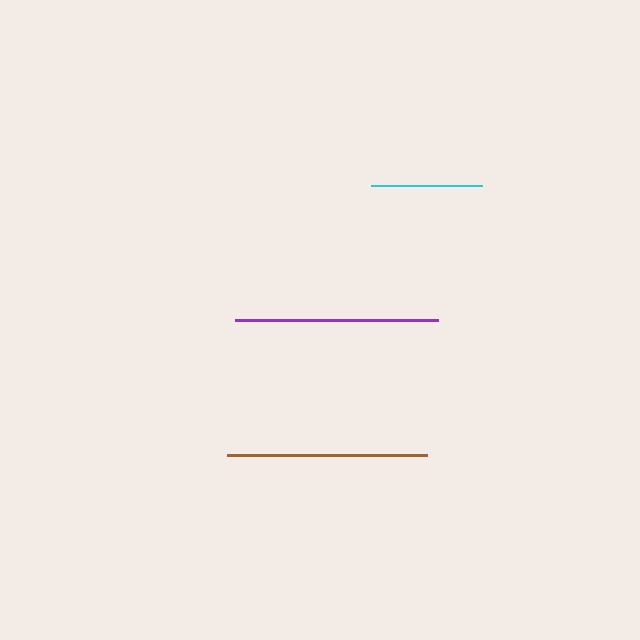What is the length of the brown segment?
The brown segment is approximately 200 pixels long.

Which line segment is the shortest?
The cyan line is the shortest at approximately 112 pixels.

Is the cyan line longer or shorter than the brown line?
The brown line is longer than the cyan line.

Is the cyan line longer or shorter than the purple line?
The purple line is longer than the cyan line.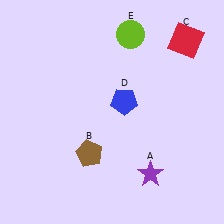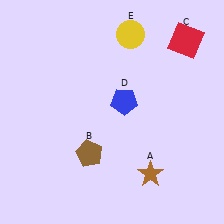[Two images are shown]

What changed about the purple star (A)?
In Image 1, A is purple. In Image 2, it changed to brown.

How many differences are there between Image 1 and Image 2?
There are 2 differences between the two images.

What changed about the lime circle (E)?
In Image 1, E is lime. In Image 2, it changed to yellow.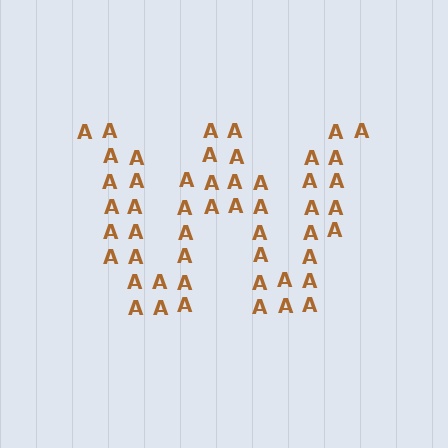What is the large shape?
The large shape is the letter W.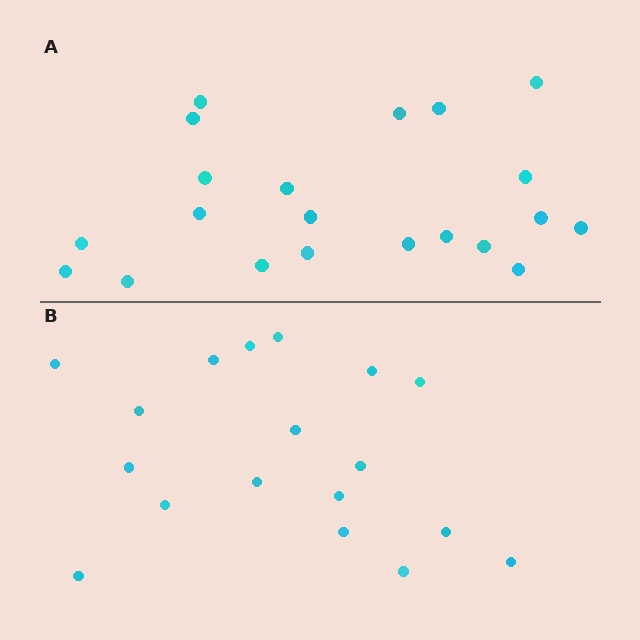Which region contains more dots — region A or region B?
Region A (the top region) has more dots.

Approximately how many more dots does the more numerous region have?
Region A has just a few more — roughly 2 or 3 more dots than region B.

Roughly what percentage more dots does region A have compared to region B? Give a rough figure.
About 15% more.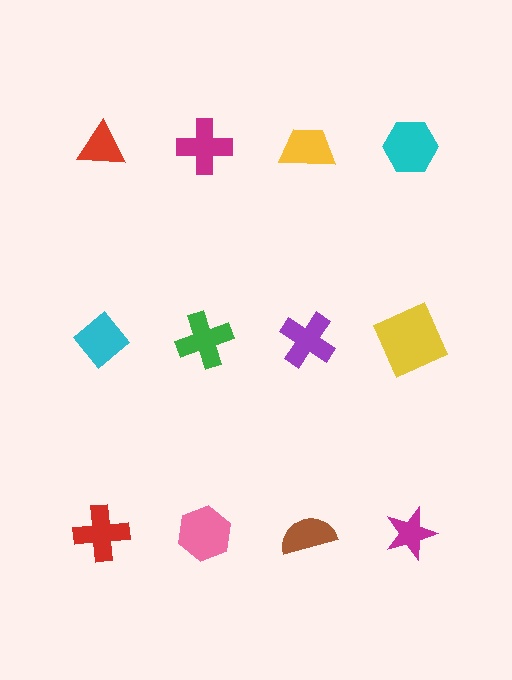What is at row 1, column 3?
A yellow trapezoid.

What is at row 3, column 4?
A magenta star.